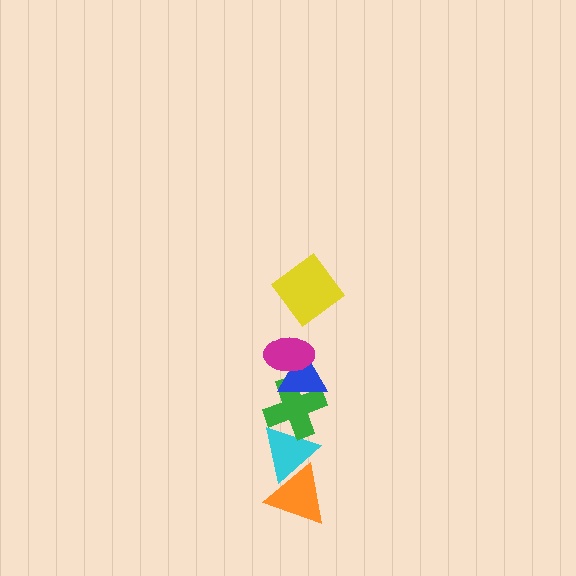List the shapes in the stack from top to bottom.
From top to bottom: the yellow diamond, the magenta ellipse, the blue triangle, the green cross, the cyan triangle, the orange triangle.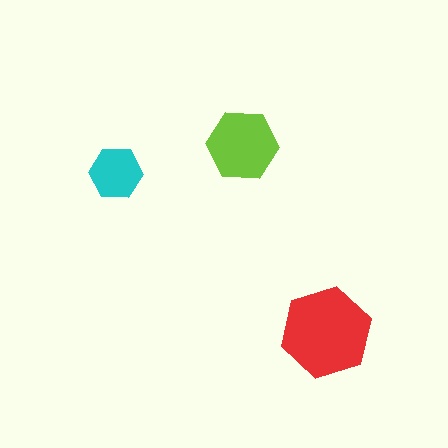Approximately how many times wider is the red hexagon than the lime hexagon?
About 1.5 times wider.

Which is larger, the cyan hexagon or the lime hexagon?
The lime one.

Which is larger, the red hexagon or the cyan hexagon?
The red one.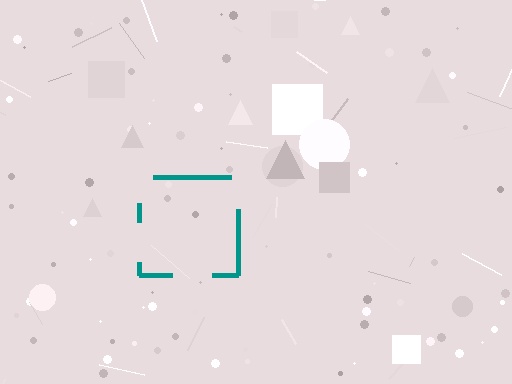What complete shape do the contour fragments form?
The contour fragments form a square.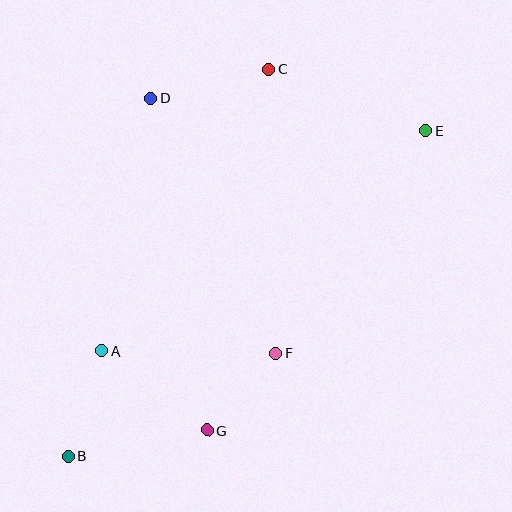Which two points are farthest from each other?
Points B and E are farthest from each other.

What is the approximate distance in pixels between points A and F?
The distance between A and F is approximately 174 pixels.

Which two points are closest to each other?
Points F and G are closest to each other.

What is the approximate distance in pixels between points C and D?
The distance between C and D is approximately 122 pixels.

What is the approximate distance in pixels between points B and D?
The distance between B and D is approximately 367 pixels.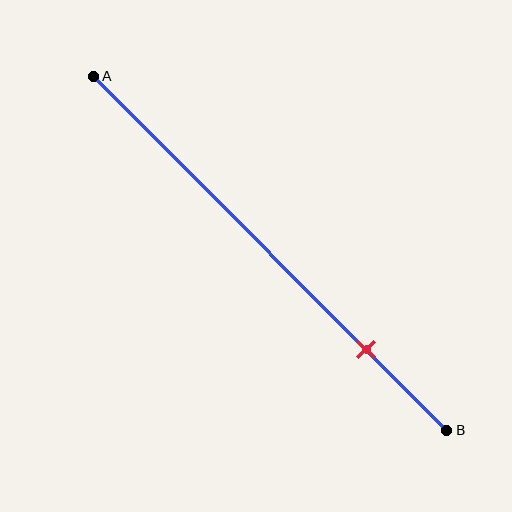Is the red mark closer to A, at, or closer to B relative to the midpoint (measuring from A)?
The red mark is closer to point B than the midpoint of segment AB.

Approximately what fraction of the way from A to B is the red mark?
The red mark is approximately 75% of the way from A to B.